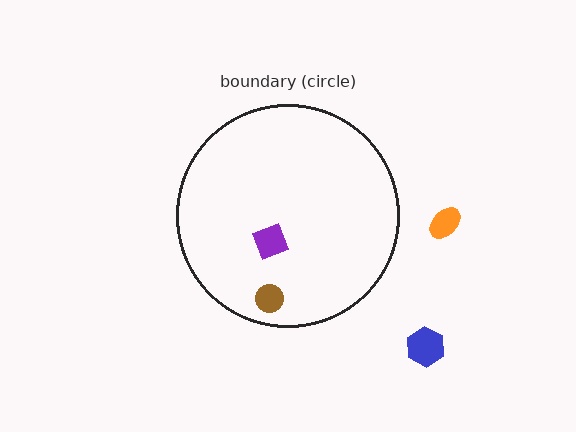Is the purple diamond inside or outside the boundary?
Inside.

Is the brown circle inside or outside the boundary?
Inside.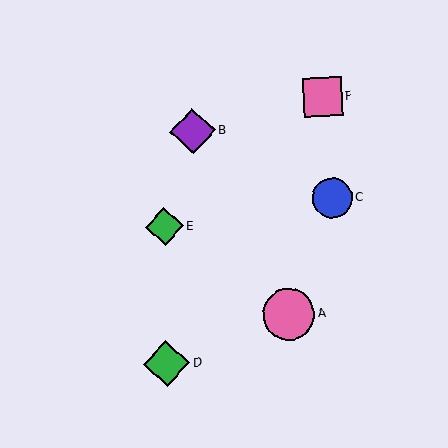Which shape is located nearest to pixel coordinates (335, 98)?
The pink square (labeled F) at (322, 97) is nearest to that location.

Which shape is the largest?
The pink circle (labeled A) is the largest.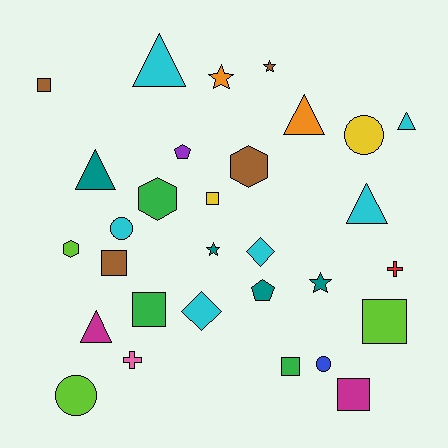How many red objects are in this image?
There is 1 red object.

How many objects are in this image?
There are 30 objects.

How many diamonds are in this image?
There are 2 diamonds.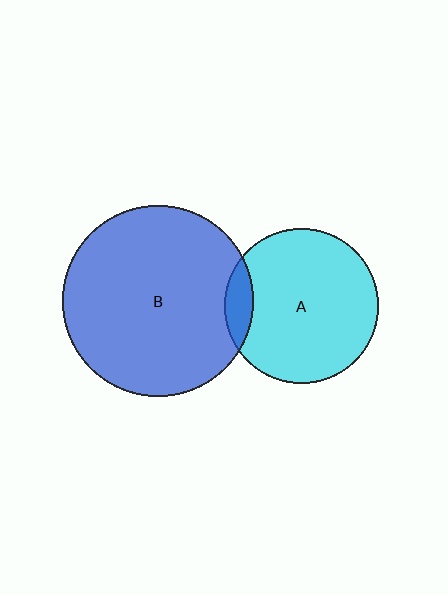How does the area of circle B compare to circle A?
Approximately 1.5 times.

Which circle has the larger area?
Circle B (blue).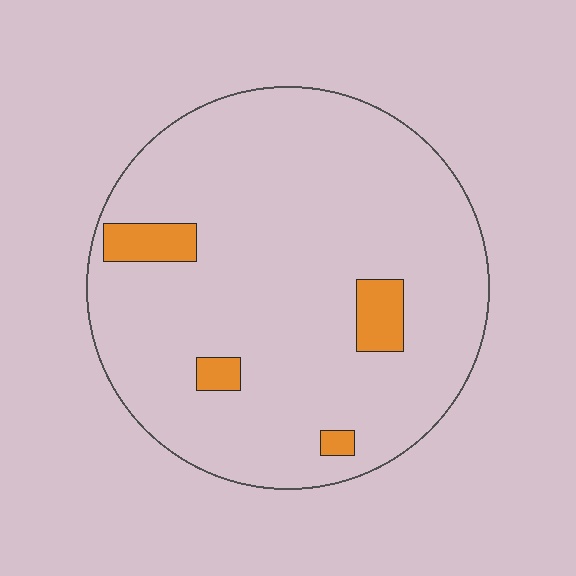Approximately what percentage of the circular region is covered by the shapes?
Approximately 5%.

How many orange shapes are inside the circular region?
4.